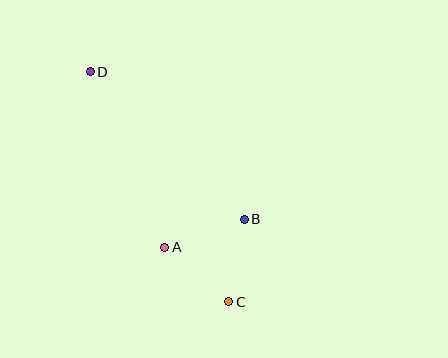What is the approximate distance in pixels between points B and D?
The distance between B and D is approximately 213 pixels.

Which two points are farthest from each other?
Points C and D are farthest from each other.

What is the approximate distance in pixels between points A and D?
The distance between A and D is approximately 191 pixels.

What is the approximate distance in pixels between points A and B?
The distance between A and B is approximately 84 pixels.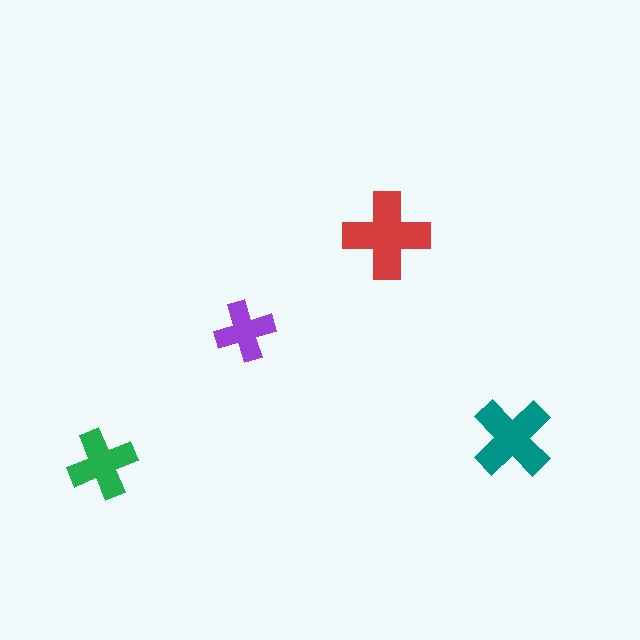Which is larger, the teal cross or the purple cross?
The teal one.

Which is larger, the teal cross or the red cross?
The red one.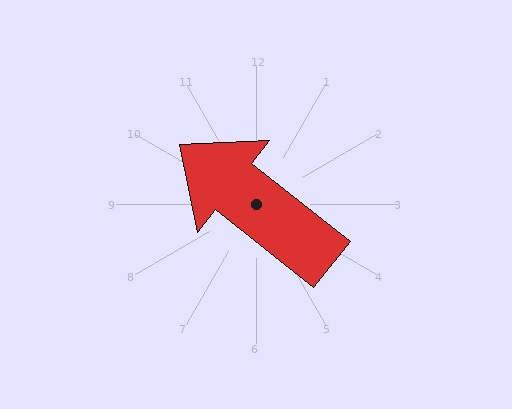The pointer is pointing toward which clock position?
Roughly 10 o'clock.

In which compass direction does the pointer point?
Northwest.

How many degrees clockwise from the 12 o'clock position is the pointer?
Approximately 308 degrees.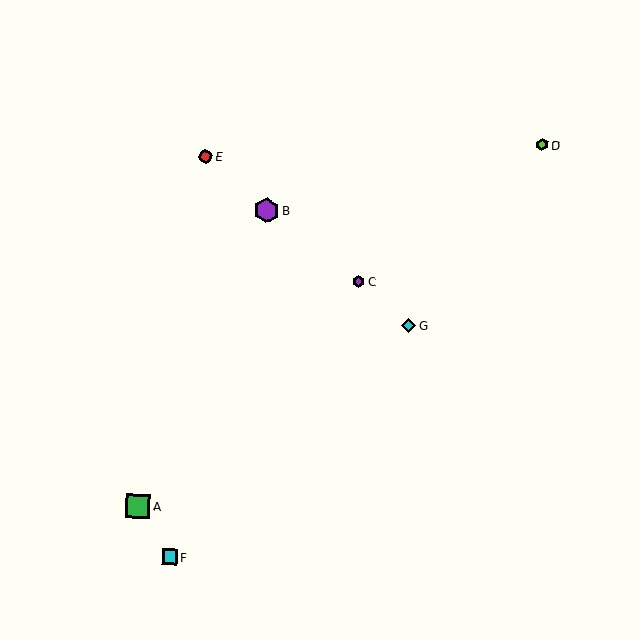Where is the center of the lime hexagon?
The center of the lime hexagon is at (542, 145).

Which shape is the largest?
The purple hexagon (labeled B) is the largest.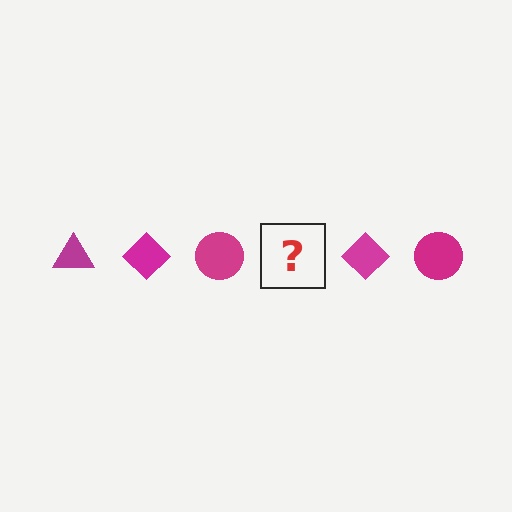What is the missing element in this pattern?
The missing element is a magenta triangle.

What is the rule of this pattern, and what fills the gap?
The rule is that the pattern cycles through triangle, diamond, circle shapes in magenta. The gap should be filled with a magenta triangle.